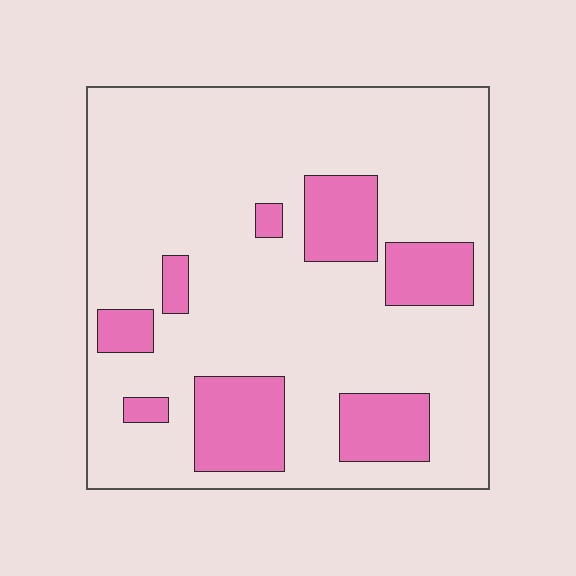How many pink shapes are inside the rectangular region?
8.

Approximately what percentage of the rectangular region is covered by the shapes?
Approximately 20%.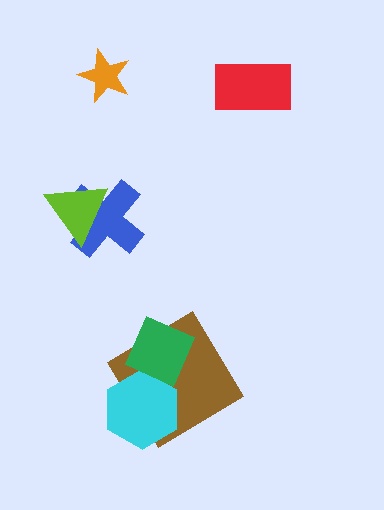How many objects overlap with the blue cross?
1 object overlaps with the blue cross.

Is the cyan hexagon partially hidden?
Yes, it is partially covered by another shape.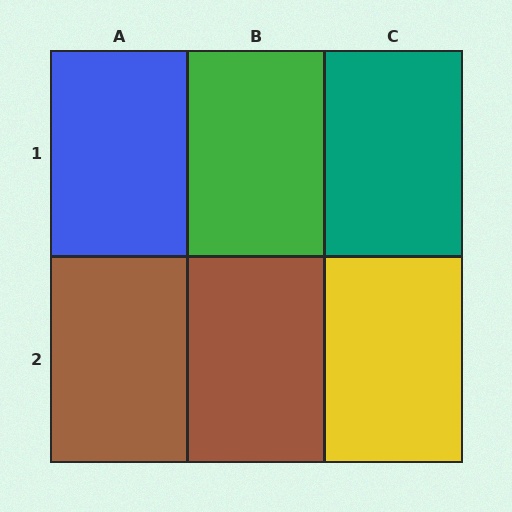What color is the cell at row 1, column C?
Teal.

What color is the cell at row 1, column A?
Blue.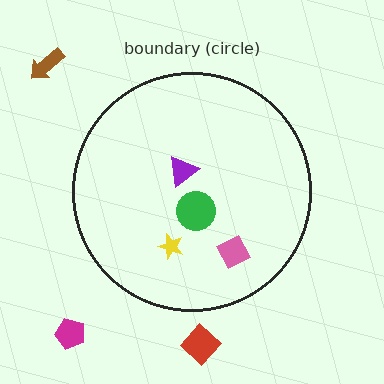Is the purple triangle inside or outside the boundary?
Inside.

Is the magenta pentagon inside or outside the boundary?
Outside.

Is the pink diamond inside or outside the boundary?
Inside.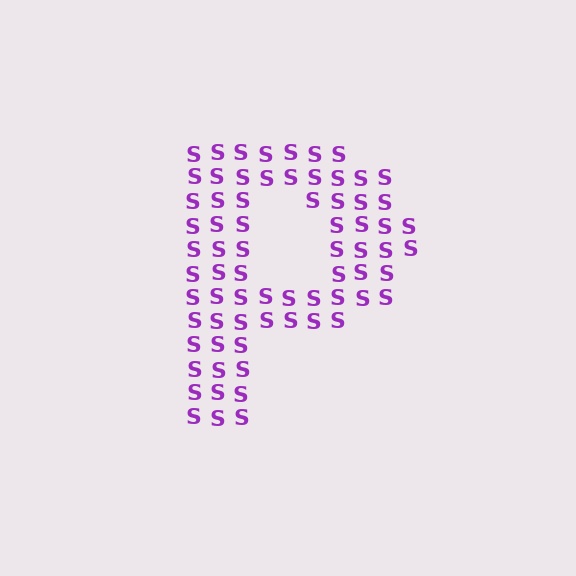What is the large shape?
The large shape is the letter P.